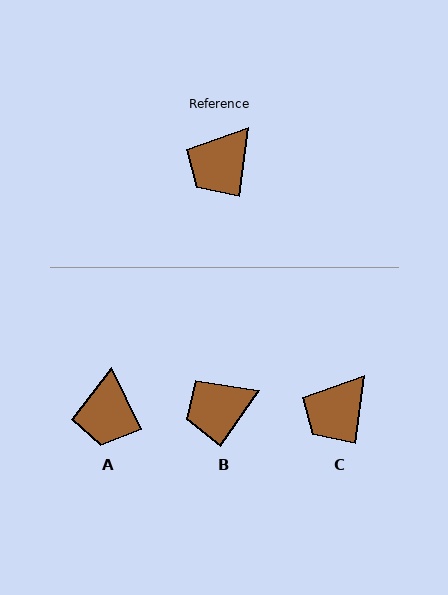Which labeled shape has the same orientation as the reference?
C.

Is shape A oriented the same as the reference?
No, it is off by about 33 degrees.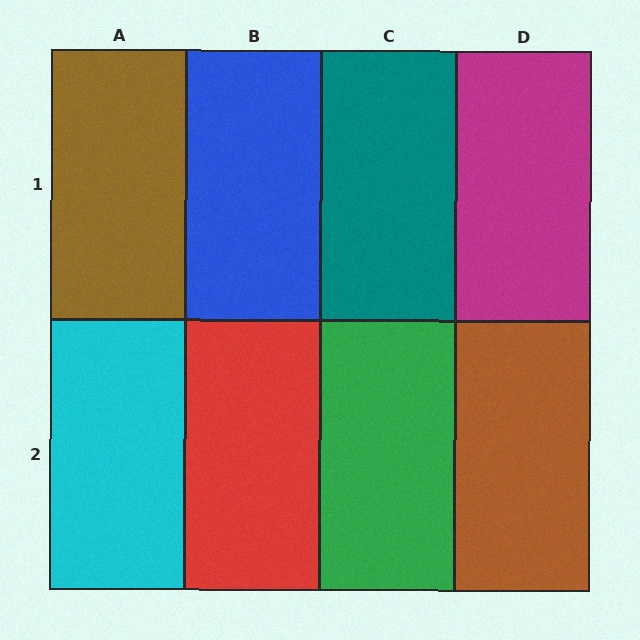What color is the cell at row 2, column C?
Green.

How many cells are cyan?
1 cell is cyan.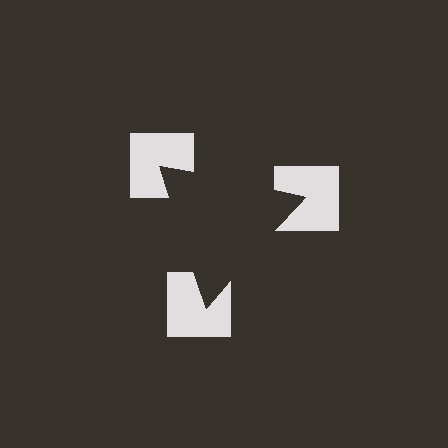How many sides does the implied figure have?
3 sides.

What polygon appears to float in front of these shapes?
An illusory triangle — its edges are inferred from the aligned wedge cuts in the notched squares, not physically drawn.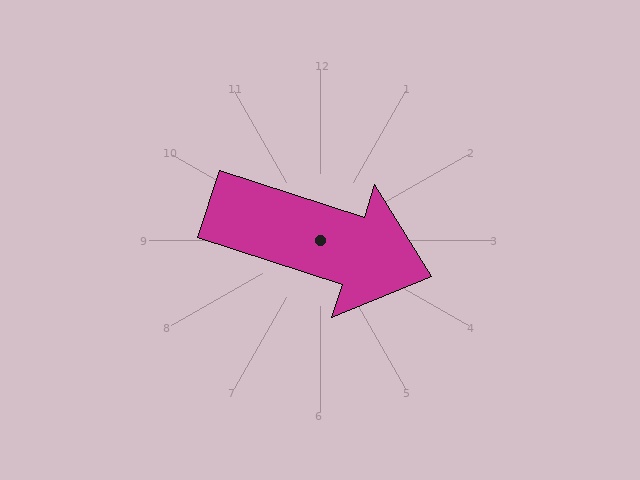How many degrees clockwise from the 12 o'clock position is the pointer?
Approximately 108 degrees.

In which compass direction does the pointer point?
East.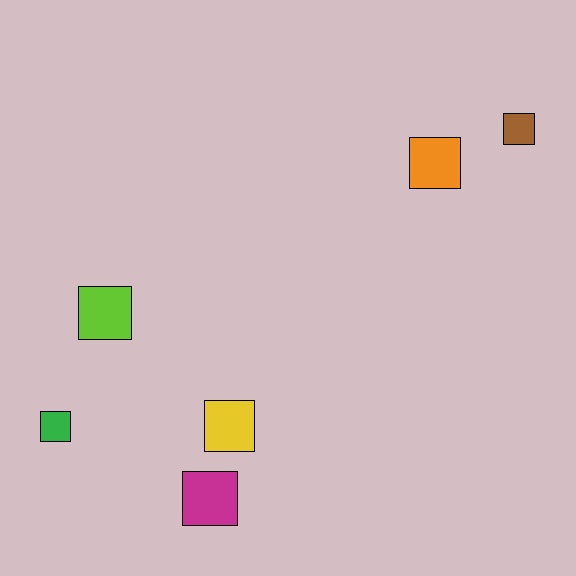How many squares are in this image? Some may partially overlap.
There are 6 squares.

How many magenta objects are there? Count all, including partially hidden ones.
There is 1 magenta object.